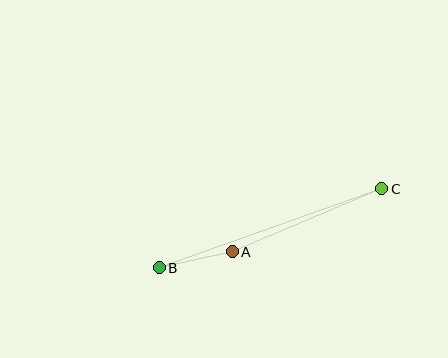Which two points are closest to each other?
Points A and B are closest to each other.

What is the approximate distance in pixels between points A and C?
The distance between A and C is approximately 162 pixels.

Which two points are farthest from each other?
Points B and C are farthest from each other.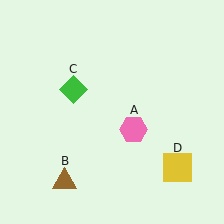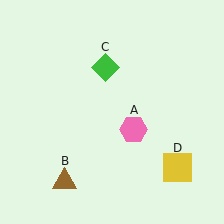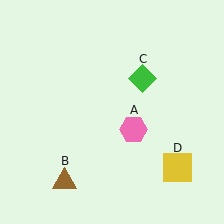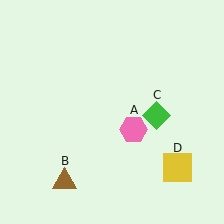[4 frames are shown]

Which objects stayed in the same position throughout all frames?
Pink hexagon (object A) and brown triangle (object B) and yellow square (object D) remained stationary.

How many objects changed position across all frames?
1 object changed position: green diamond (object C).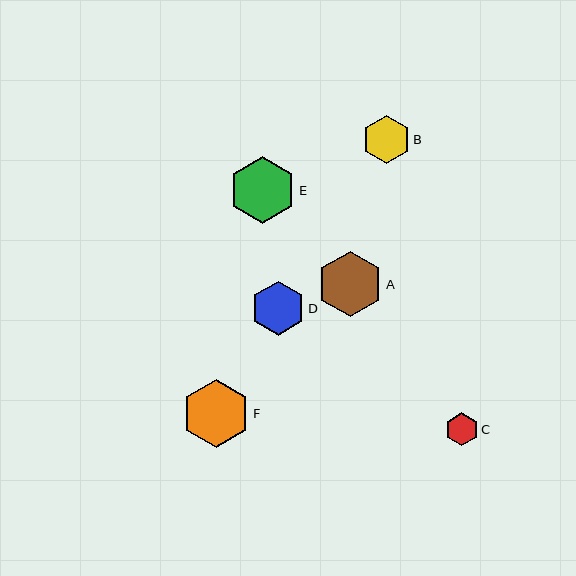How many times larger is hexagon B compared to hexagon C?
Hexagon B is approximately 1.5 times the size of hexagon C.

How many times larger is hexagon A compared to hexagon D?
Hexagon A is approximately 1.2 times the size of hexagon D.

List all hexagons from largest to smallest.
From largest to smallest: F, E, A, D, B, C.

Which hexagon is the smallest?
Hexagon C is the smallest with a size of approximately 33 pixels.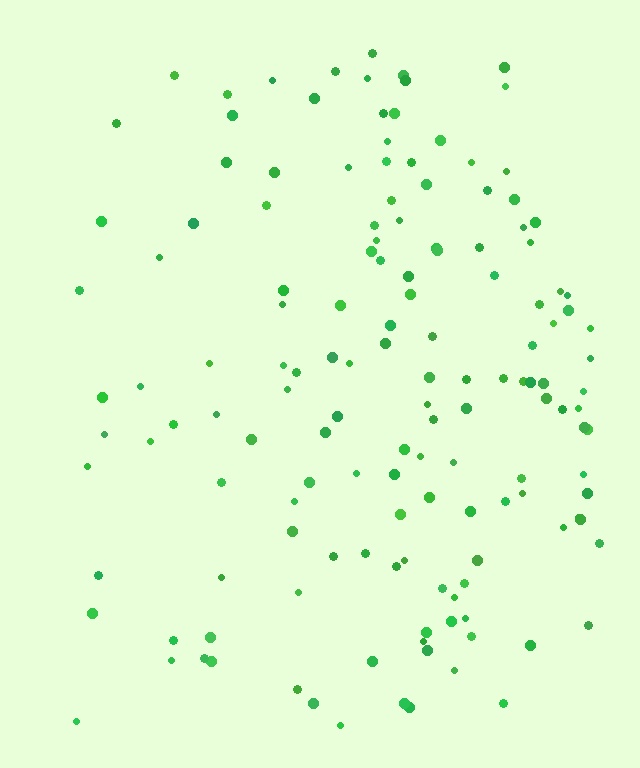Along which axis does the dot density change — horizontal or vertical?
Horizontal.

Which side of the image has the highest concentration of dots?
The right.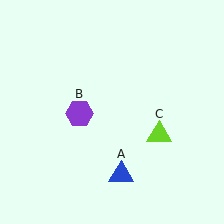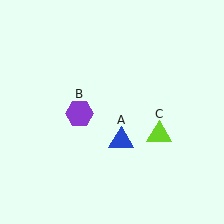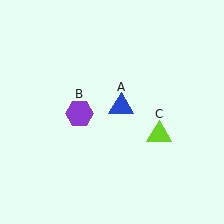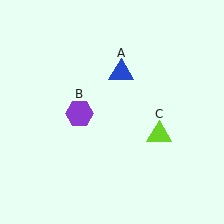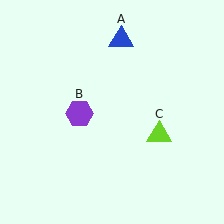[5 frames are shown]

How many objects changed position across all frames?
1 object changed position: blue triangle (object A).